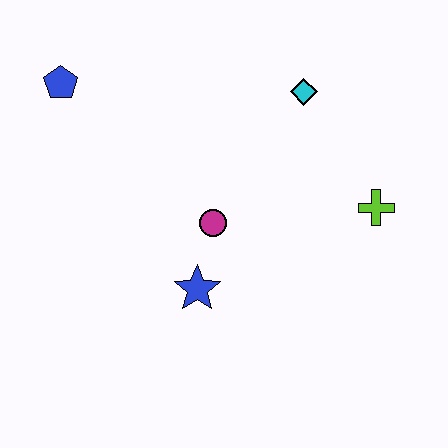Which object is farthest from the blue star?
The blue pentagon is farthest from the blue star.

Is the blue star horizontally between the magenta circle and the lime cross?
No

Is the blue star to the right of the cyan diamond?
No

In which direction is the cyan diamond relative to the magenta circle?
The cyan diamond is above the magenta circle.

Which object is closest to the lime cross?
The cyan diamond is closest to the lime cross.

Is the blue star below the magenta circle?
Yes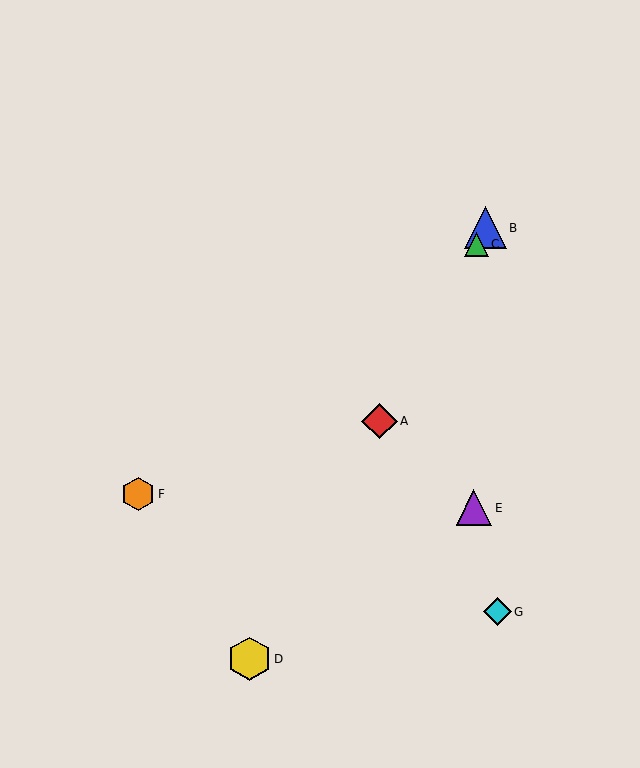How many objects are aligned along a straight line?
4 objects (A, B, C, D) are aligned along a straight line.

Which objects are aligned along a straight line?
Objects A, B, C, D are aligned along a straight line.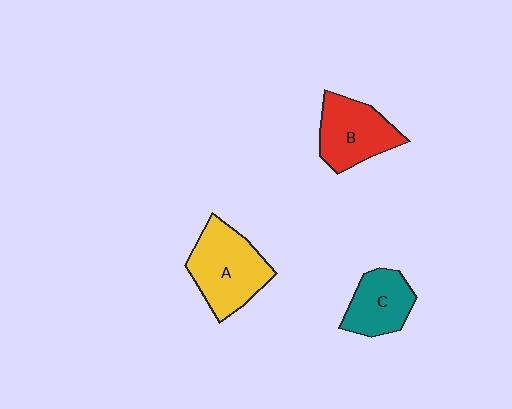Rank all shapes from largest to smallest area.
From largest to smallest: A (yellow), B (red), C (teal).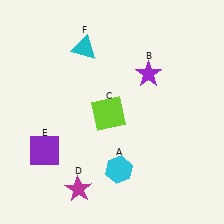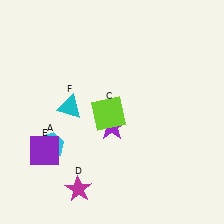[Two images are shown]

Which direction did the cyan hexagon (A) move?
The cyan hexagon (A) moved left.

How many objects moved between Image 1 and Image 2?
3 objects moved between the two images.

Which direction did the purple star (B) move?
The purple star (B) moved down.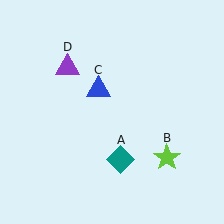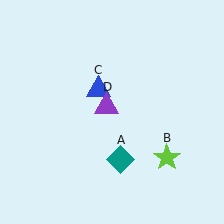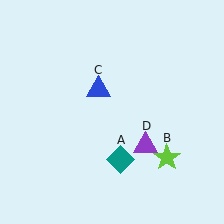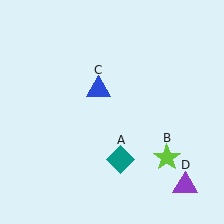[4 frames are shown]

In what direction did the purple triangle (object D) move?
The purple triangle (object D) moved down and to the right.